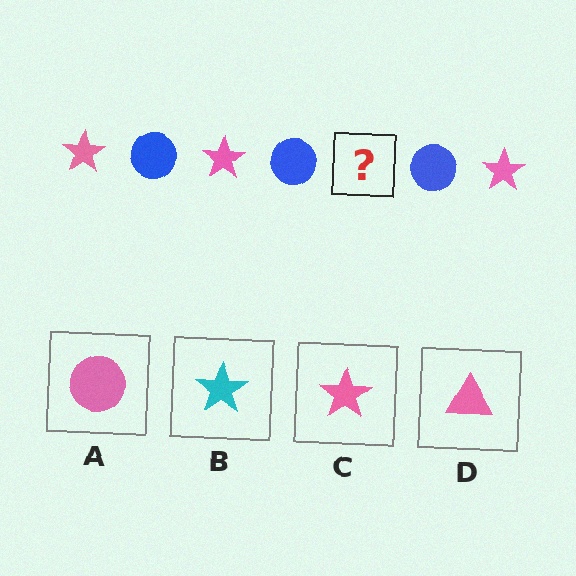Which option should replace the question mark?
Option C.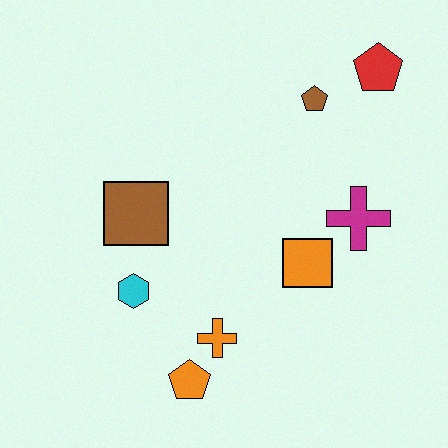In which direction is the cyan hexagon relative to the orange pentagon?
The cyan hexagon is above the orange pentagon.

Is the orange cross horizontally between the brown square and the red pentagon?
Yes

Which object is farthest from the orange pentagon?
The red pentagon is farthest from the orange pentagon.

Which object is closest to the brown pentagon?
The red pentagon is closest to the brown pentagon.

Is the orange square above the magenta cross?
No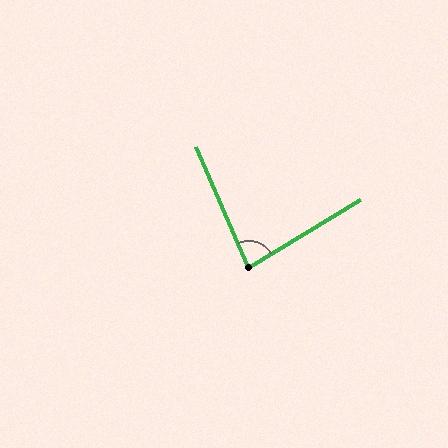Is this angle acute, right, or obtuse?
It is acute.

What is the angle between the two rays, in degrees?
Approximately 83 degrees.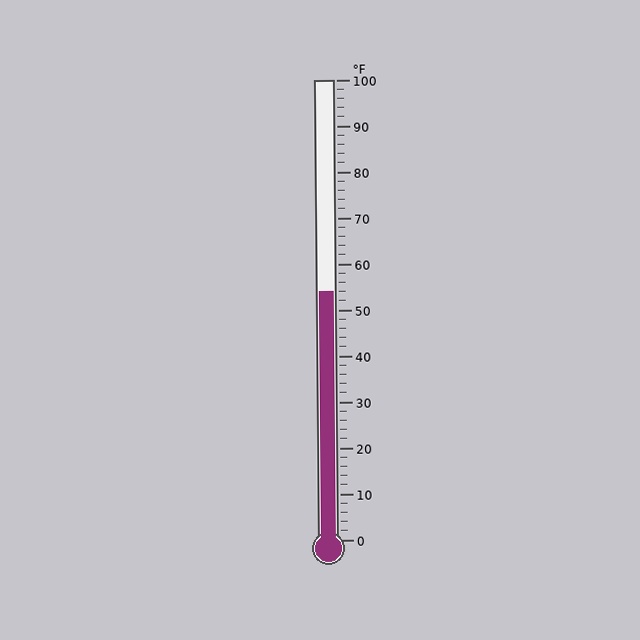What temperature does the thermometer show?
The thermometer shows approximately 54°F.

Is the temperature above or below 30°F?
The temperature is above 30°F.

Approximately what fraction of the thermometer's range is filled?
The thermometer is filled to approximately 55% of its range.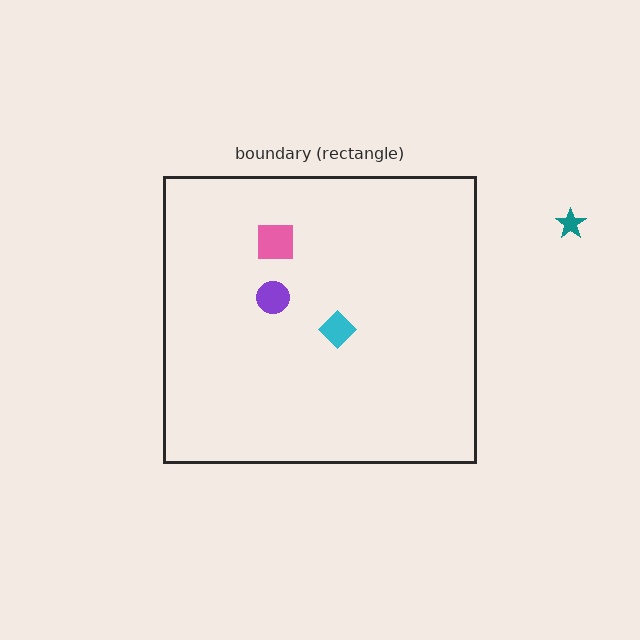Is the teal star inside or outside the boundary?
Outside.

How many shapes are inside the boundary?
3 inside, 1 outside.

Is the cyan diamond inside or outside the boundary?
Inside.